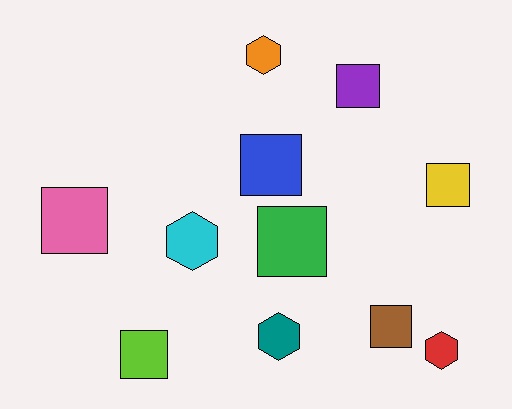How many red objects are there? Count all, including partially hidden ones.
There is 1 red object.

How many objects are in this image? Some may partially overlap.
There are 11 objects.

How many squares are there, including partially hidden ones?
There are 7 squares.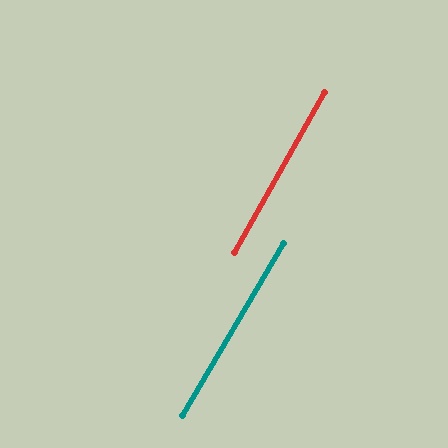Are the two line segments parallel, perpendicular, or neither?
Parallel — their directions differ by only 1.0°.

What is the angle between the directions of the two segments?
Approximately 1 degree.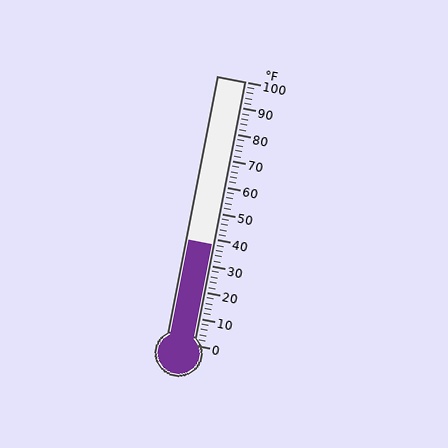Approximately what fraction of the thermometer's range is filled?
The thermometer is filled to approximately 40% of its range.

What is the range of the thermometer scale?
The thermometer scale ranges from 0°F to 100°F.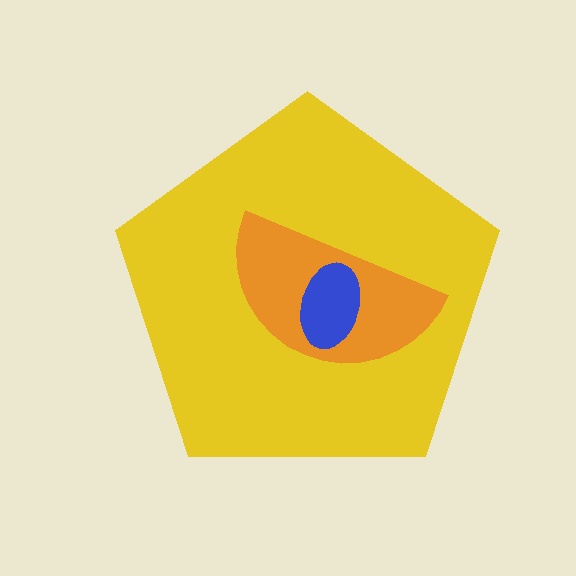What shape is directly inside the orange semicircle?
The blue ellipse.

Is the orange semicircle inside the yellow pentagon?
Yes.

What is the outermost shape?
The yellow pentagon.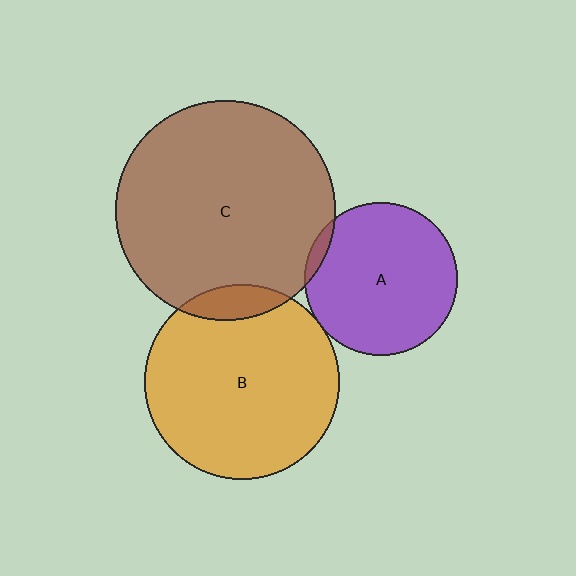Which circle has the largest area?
Circle C (brown).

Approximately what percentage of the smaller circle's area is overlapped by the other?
Approximately 5%.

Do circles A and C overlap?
Yes.